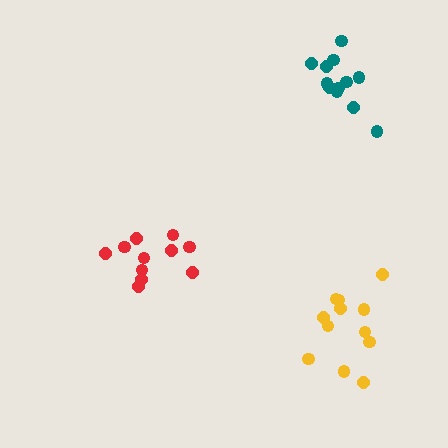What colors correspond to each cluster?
The clusters are colored: yellow, teal, red.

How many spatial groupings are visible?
There are 3 spatial groupings.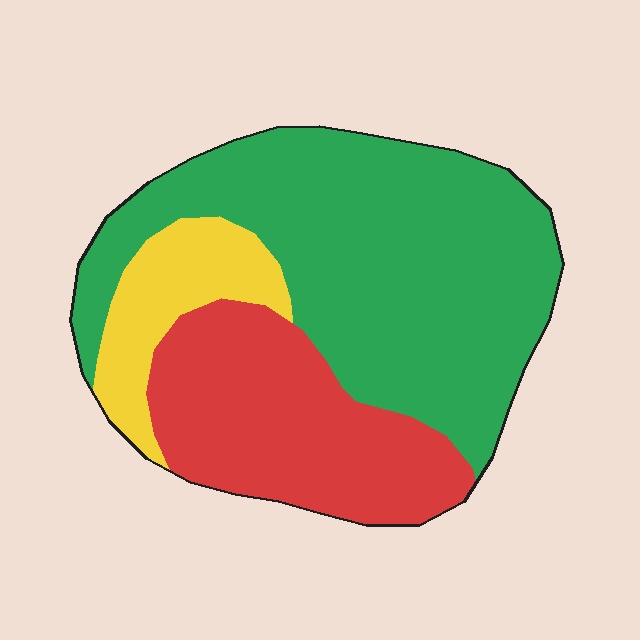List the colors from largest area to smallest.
From largest to smallest: green, red, yellow.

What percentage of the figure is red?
Red covers 30% of the figure.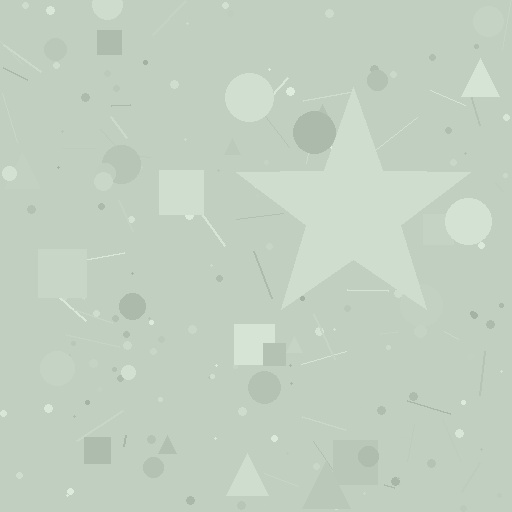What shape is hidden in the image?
A star is hidden in the image.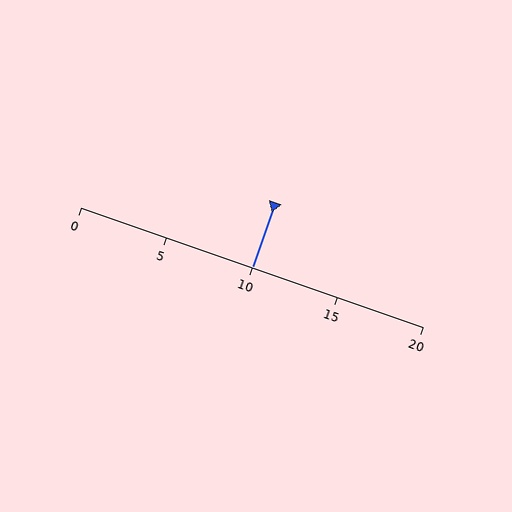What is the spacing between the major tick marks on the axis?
The major ticks are spaced 5 apart.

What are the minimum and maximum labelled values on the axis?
The axis runs from 0 to 20.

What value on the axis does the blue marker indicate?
The marker indicates approximately 10.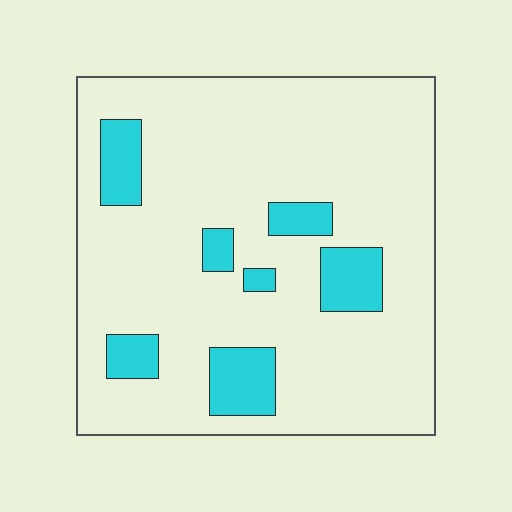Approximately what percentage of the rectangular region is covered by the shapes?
Approximately 15%.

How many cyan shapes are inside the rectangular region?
7.